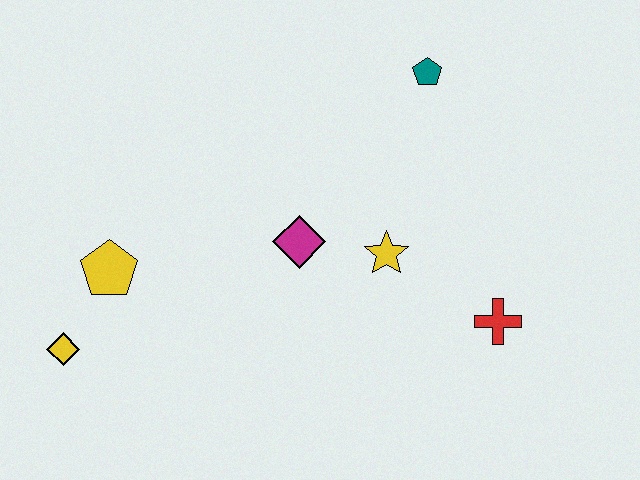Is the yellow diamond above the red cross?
No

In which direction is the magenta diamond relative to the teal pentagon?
The magenta diamond is below the teal pentagon.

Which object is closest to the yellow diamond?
The yellow pentagon is closest to the yellow diamond.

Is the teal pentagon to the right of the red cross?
No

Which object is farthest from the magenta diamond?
The yellow diamond is farthest from the magenta diamond.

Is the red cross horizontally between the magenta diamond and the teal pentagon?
No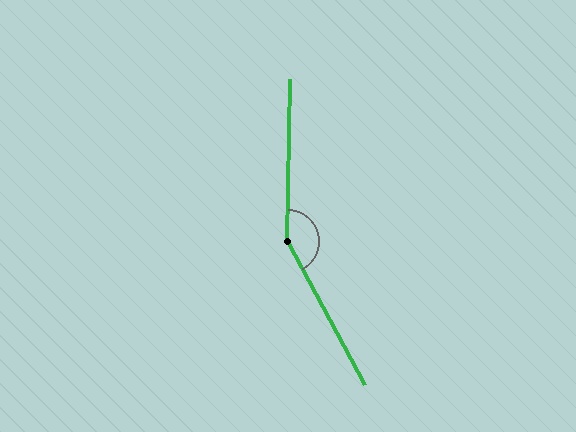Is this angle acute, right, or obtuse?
It is obtuse.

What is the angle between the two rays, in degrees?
Approximately 151 degrees.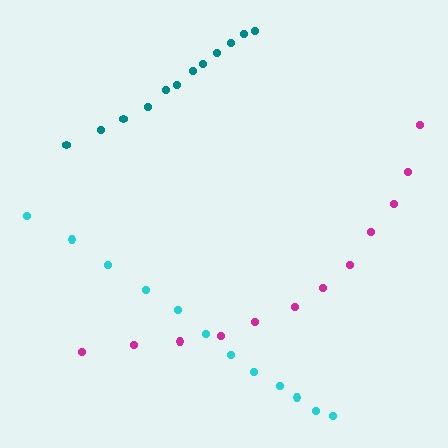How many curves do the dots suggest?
There are 3 distinct paths.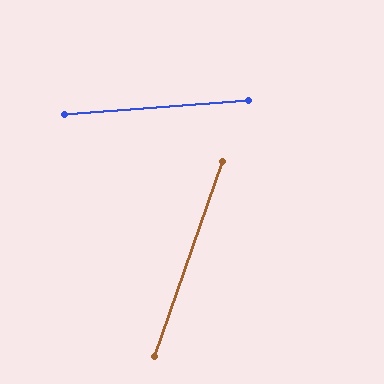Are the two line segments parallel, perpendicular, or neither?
Neither parallel nor perpendicular — they differ by about 66°.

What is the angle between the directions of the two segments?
Approximately 66 degrees.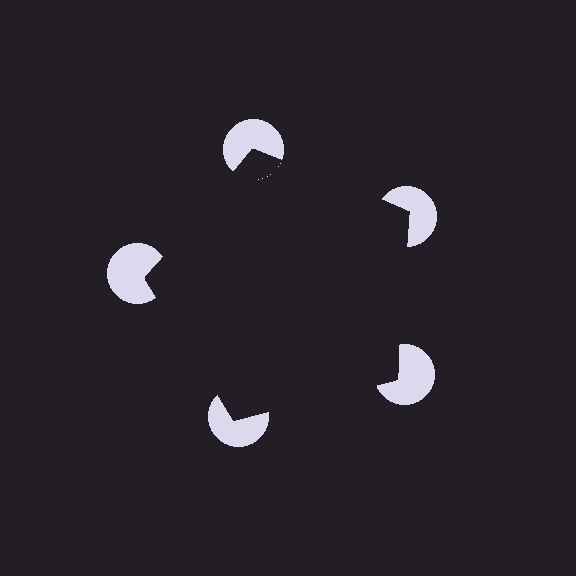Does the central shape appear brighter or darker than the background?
It typically appears slightly darker than the background, even though no actual brightness change is drawn.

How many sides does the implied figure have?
5 sides.